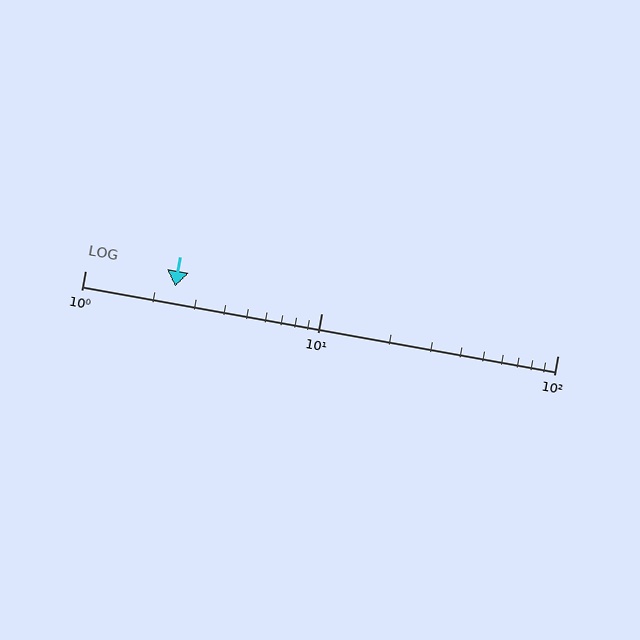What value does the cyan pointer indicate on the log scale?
The pointer indicates approximately 2.4.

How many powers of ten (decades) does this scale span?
The scale spans 2 decades, from 1 to 100.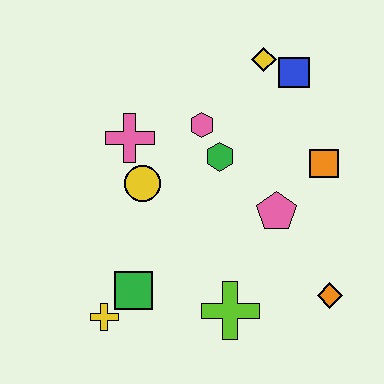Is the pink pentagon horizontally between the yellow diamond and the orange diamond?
Yes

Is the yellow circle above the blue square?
No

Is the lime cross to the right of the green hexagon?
Yes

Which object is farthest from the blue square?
The yellow cross is farthest from the blue square.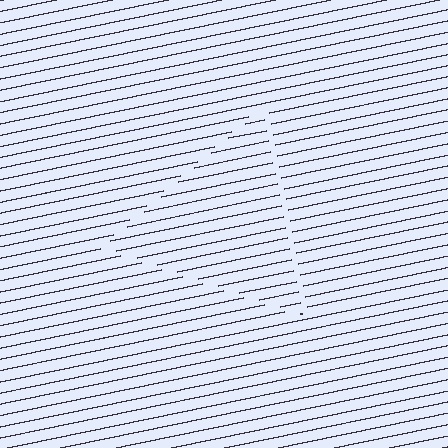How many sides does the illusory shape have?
3 sides — the line-ends trace a triangle.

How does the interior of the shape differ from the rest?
The interior of the shape contains the same grating, shifted by half a period — the contour is defined by the phase discontinuity where line-ends from the inner and outer gratings abut.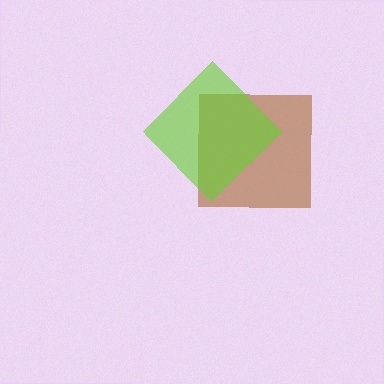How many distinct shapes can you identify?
There are 2 distinct shapes: a brown square, a lime diamond.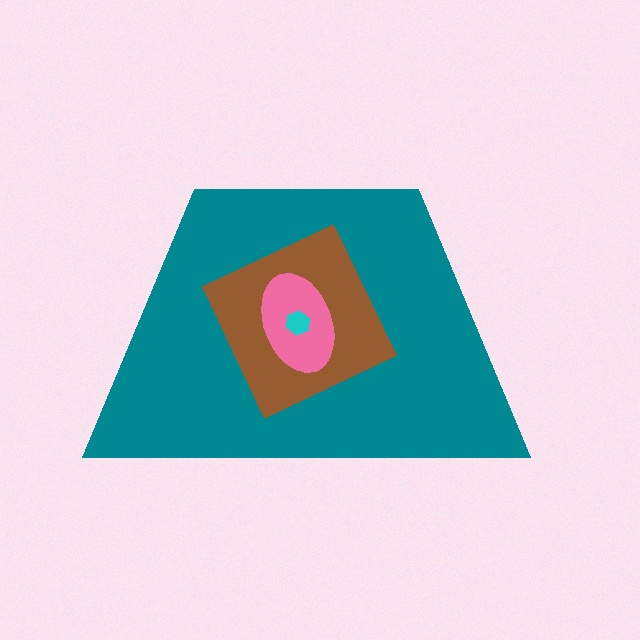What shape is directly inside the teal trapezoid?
The brown diamond.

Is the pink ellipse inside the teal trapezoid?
Yes.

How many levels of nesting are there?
4.